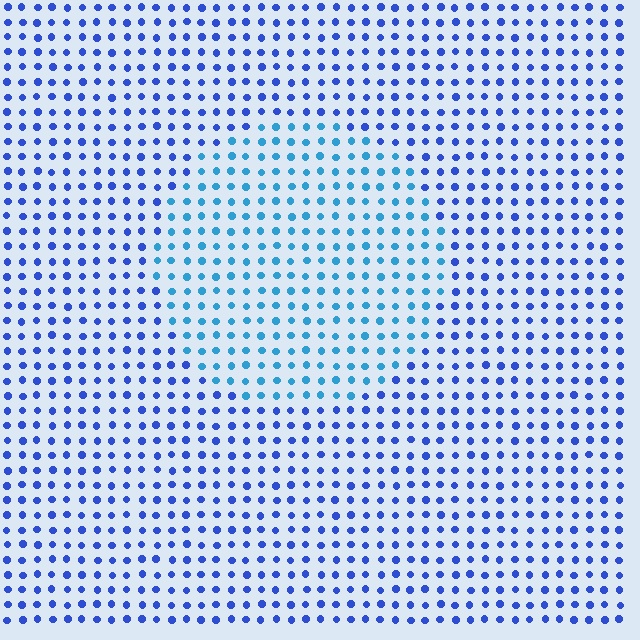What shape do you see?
I see a circle.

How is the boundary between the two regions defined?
The boundary is defined purely by a slight shift in hue (about 30 degrees). Spacing, size, and orientation are identical on both sides.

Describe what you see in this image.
The image is filled with small blue elements in a uniform arrangement. A circle-shaped region is visible where the elements are tinted to a slightly different hue, forming a subtle color boundary.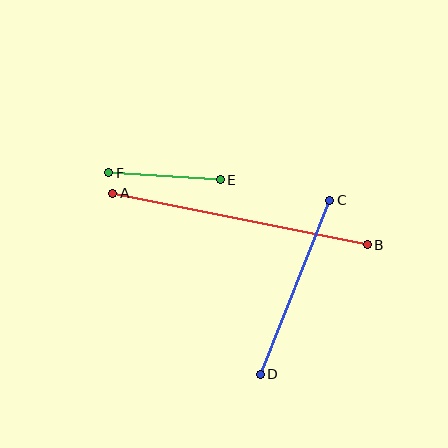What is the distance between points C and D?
The distance is approximately 187 pixels.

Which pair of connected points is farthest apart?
Points A and B are farthest apart.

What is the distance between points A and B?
The distance is approximately 259 pixels.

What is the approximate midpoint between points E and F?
The midpoint is at approximately (164, 176) pixels.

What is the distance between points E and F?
The distance is approximately 112 pixels.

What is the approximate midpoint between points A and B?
The midpoint is at approximately (240, 219) pixels.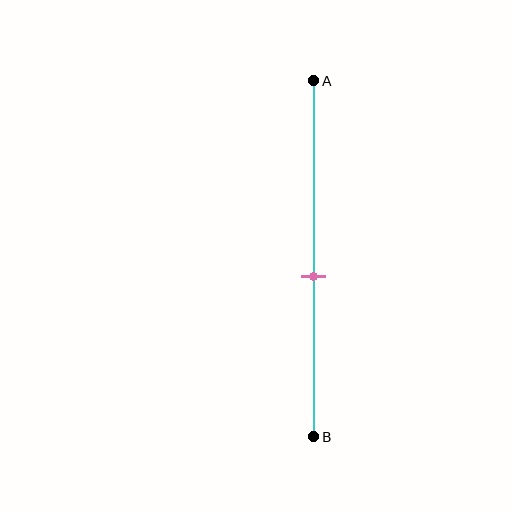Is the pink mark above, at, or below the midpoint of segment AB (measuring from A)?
The pink mark is below the midpoint of segment AB.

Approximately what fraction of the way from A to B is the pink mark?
The pink mark is approximately 55% of the way from A to B.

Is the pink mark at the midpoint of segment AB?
No, the mark is at about 55% from A, not at the 50% midpoint.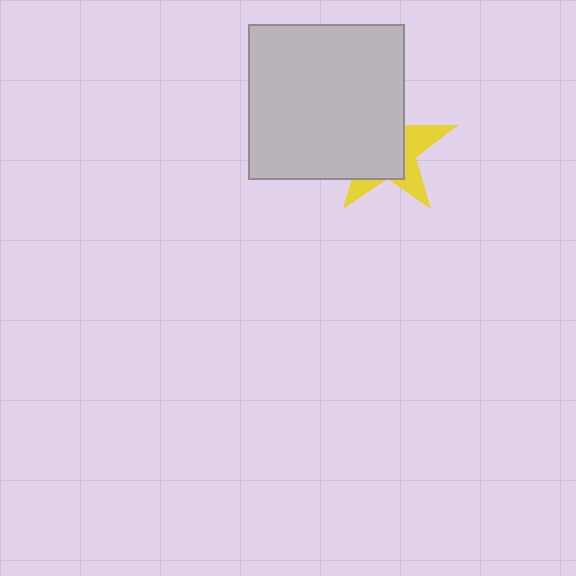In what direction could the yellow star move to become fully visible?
The yellow star could move right. That would shift it out from behind the light gray square entirely.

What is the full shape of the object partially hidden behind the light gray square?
The partially hidden object is a yellow star.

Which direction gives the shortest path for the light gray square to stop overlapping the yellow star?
Moving left gives the shortest separation.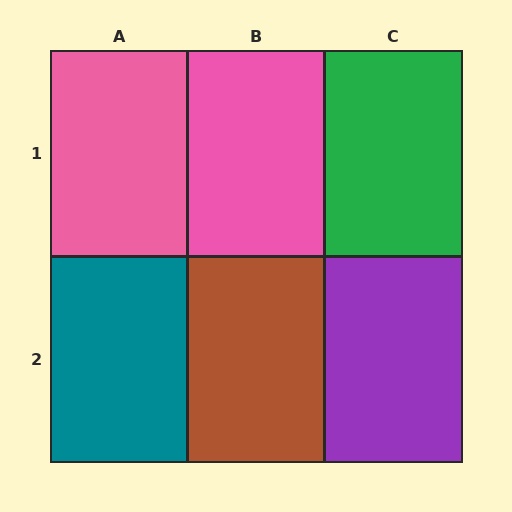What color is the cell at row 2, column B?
Brown.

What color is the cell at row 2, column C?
Purple.